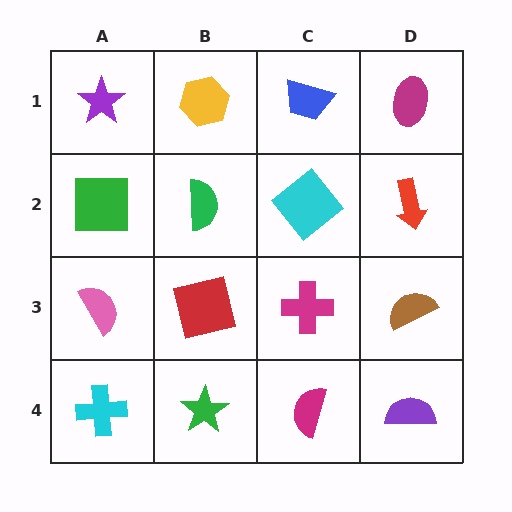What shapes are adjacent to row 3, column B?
A green semicircle (row 2, column B), a green star (row 4, column B), a pink semicircle (row 3, column A), a magenta cross (row 3, column C).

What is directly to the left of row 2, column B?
A green square.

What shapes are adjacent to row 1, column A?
A green square (row 2, column A), a yellow hexagon (row 1, column B).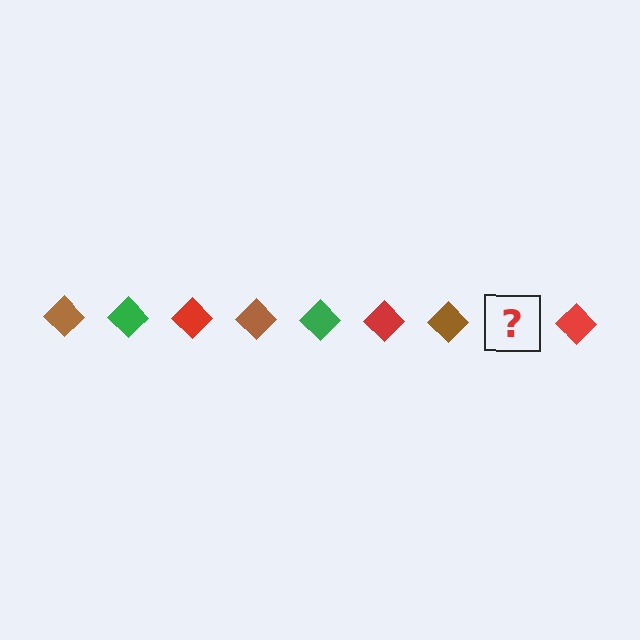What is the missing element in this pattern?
The missing element is a green diamond.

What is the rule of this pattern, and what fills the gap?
The rule is that the pattern cycles through brown, green, red diamonds. The gap should be filled with a green diamond.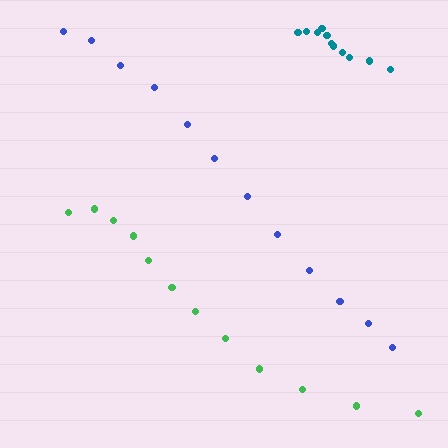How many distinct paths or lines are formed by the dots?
There are 3 distinct paths.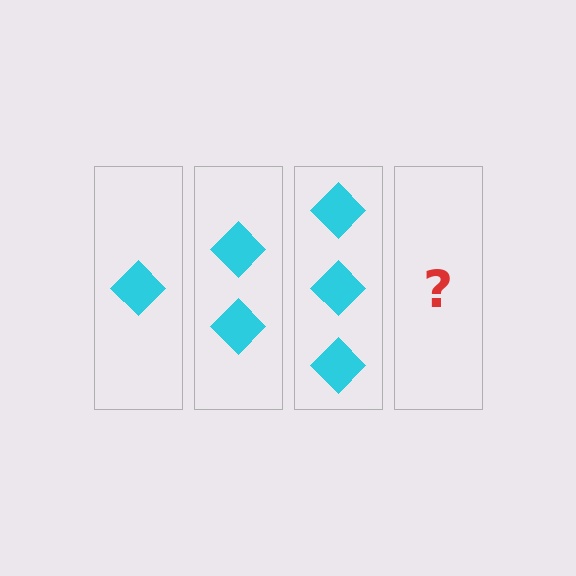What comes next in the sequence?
The next element should be 4 diamonds.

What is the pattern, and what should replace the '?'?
The pattern is that each step adds one more diamond. The '?' should be 4 diamonds.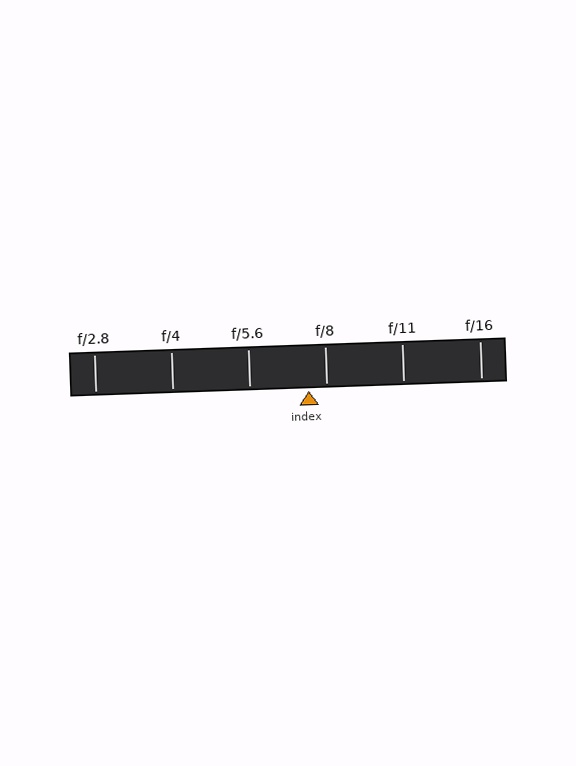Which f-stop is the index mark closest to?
The index mark is closest to f/8.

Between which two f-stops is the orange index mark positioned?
The index mark is between f/5.6 and f/8.